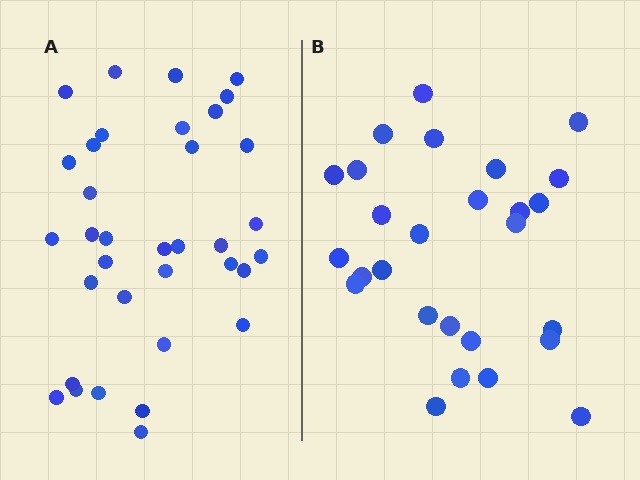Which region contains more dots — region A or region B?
Region A (the left region) has more dots.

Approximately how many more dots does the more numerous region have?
Region A has roughly 8 or so more dots than region B.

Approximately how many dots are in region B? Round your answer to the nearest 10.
About 30 dots. (The exact count is 27, which rounds to 30.)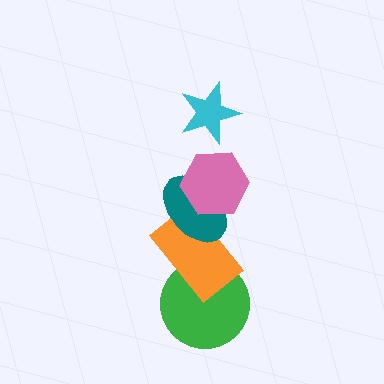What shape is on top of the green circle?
The orange rectangle is on top of the green circle.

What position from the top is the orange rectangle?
The orange rectangle is 4th from the top.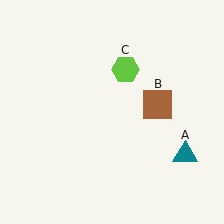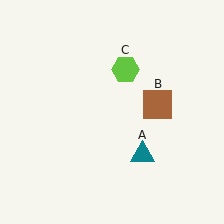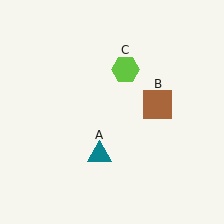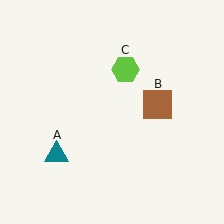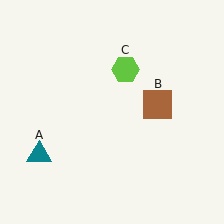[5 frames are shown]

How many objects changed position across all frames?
1 object changed position: teal triangle (object A).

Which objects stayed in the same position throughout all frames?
Brown square (object B) and lime hexagon (object C) remained stationary.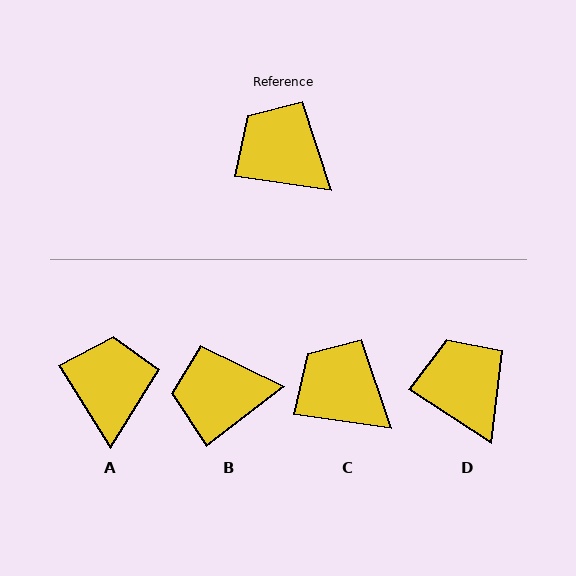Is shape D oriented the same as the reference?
No, it is off by about 25 degrees.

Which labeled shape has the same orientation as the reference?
C.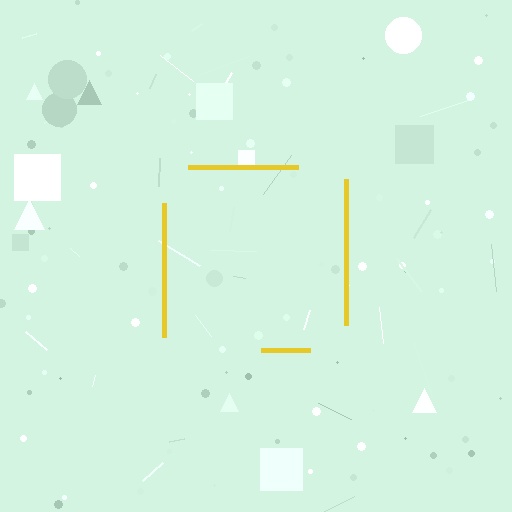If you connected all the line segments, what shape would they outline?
They would outline a square.